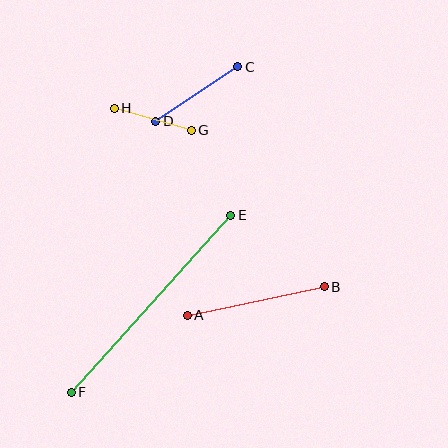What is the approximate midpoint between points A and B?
The midpoint is at approximately (256, 301) pixels.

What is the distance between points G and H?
The distance is approximately 80 pixels.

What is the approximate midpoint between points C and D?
The midpoint is at approximately (197, 94) pixels.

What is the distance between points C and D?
The distance is approximately 99 pixels.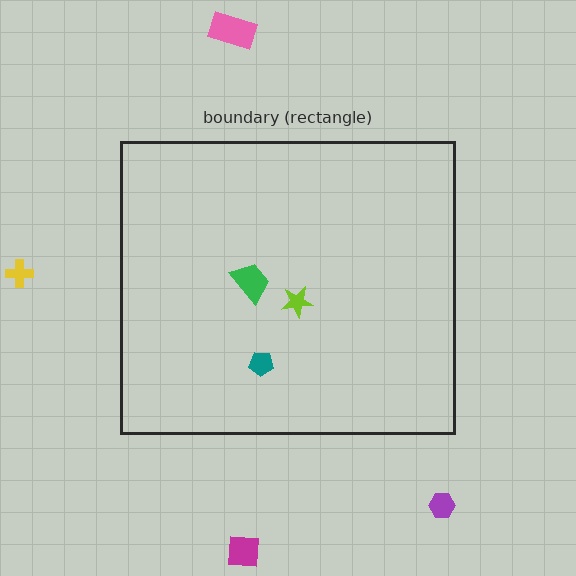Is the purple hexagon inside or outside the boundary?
Outside.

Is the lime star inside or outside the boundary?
Inside.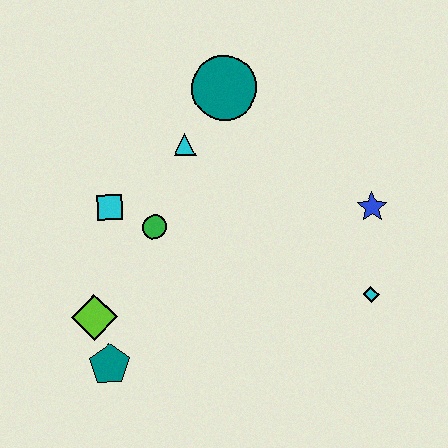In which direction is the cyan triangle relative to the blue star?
The cyan triangle is to the left of the blue star.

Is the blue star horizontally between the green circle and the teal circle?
No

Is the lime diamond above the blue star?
No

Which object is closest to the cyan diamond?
The blue star is closest to the cyan diamond.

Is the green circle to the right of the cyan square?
Yes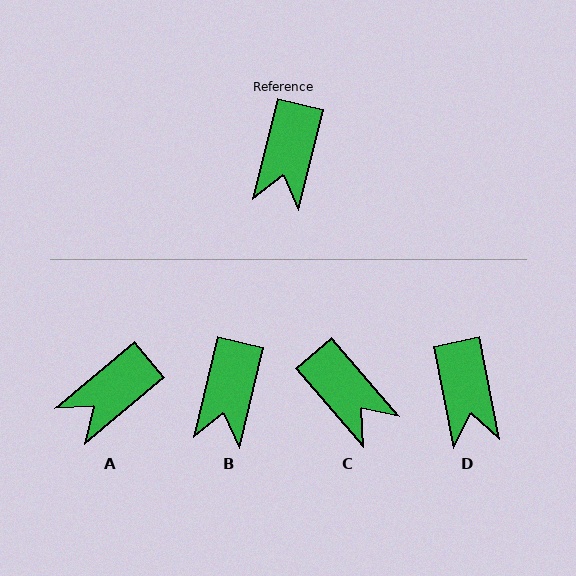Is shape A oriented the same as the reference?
No, it is off by about 36 degrees.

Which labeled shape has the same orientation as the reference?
B.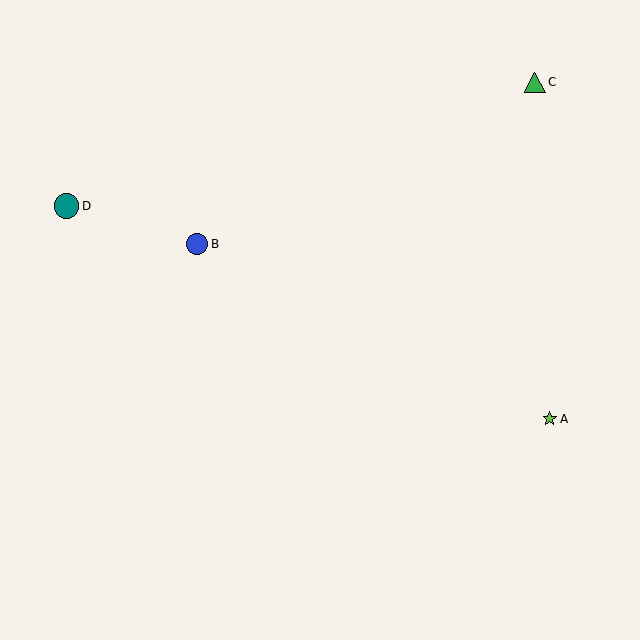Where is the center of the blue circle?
The center of the blue circle is at (197, 244).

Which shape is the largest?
The teal circle (labeled D) is the largest.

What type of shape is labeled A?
Shape A is a lime star.